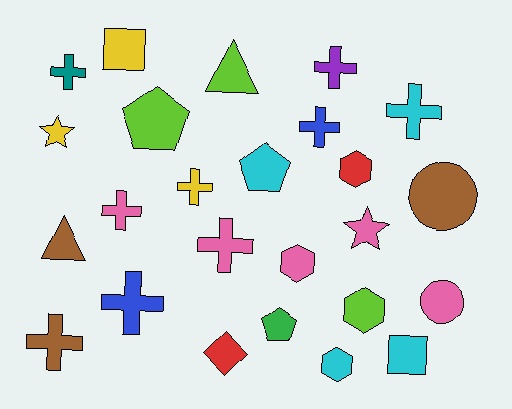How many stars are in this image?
There are 2 stars.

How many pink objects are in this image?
There are 5 pink objects.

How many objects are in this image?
There are 25 objects.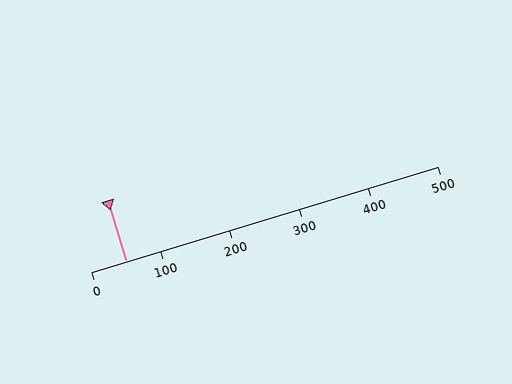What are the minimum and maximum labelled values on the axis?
The axis runs from 0 to 500.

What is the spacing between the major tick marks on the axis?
The major ticks are spaced 100 apart.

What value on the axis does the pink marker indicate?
The marker indicates approximately 50.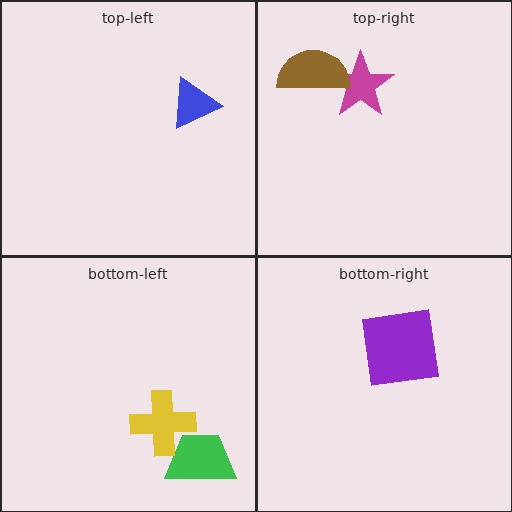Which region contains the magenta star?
The top-right region.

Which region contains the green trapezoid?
The bottom-left region.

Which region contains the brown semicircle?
The top-right region.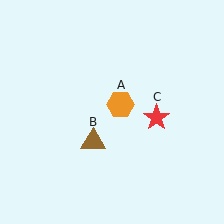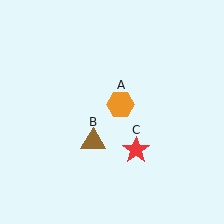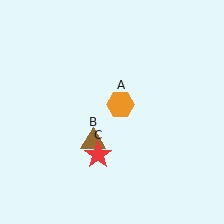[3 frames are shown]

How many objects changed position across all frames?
1 object changed position: red star (object C).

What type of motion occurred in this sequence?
The red star (object C) rotated clockwise around the center of the scene.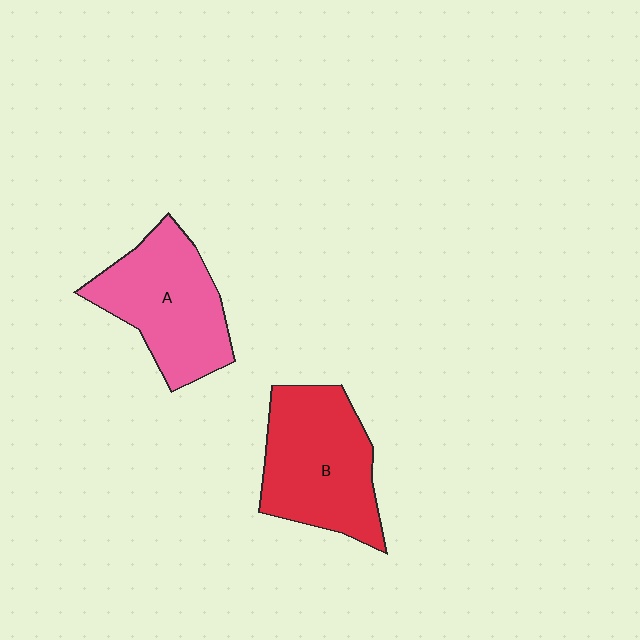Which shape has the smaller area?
Shape A (pink).